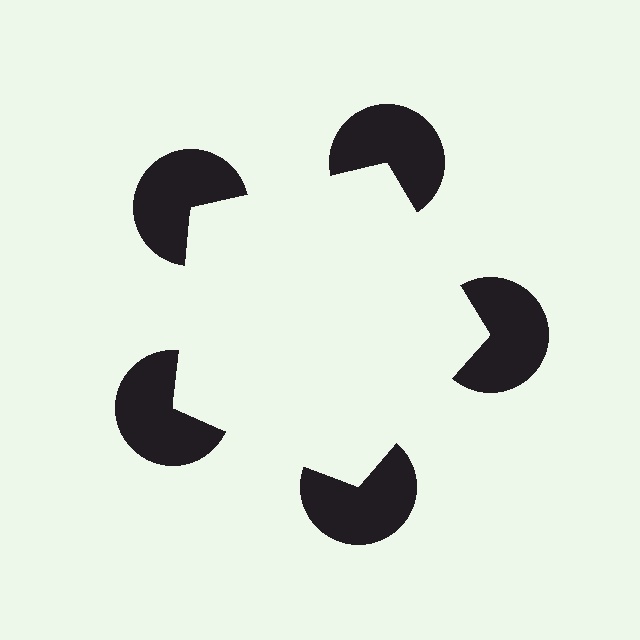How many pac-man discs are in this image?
There are 5 — one at each vertex of the illusory pentagon.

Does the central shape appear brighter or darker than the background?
It typically appears slightly brighter than the background, even though no actual brightness change is drawn.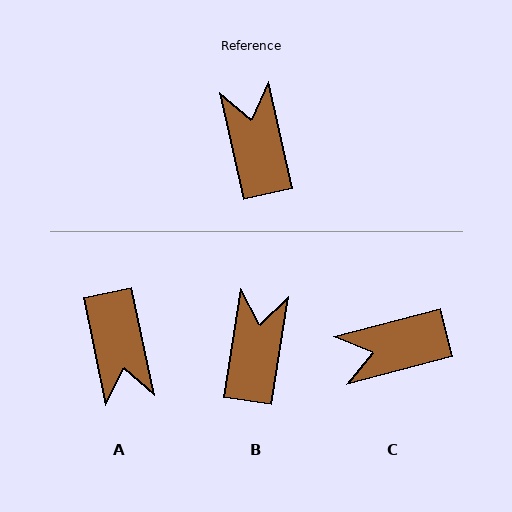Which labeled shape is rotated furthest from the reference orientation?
A, about 179 degrees away.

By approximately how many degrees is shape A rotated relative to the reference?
Approximately 179 degrees counter-clockwise.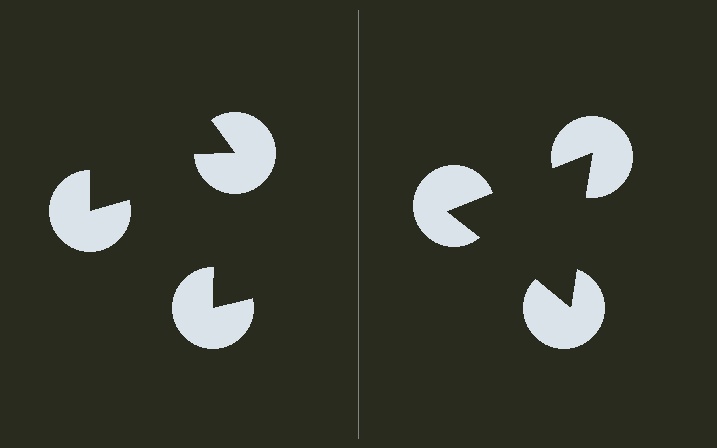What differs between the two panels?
The pac-man discs are positioned identically on both sides; only the wedge orientations differ. On the right they align to a triangle; on the left they are misaligned.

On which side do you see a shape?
An illusory triangle appears on the right side. On the left side the wedge cuts are rotated, so no coherent shape forms.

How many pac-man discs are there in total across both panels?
6 — 3 on each side.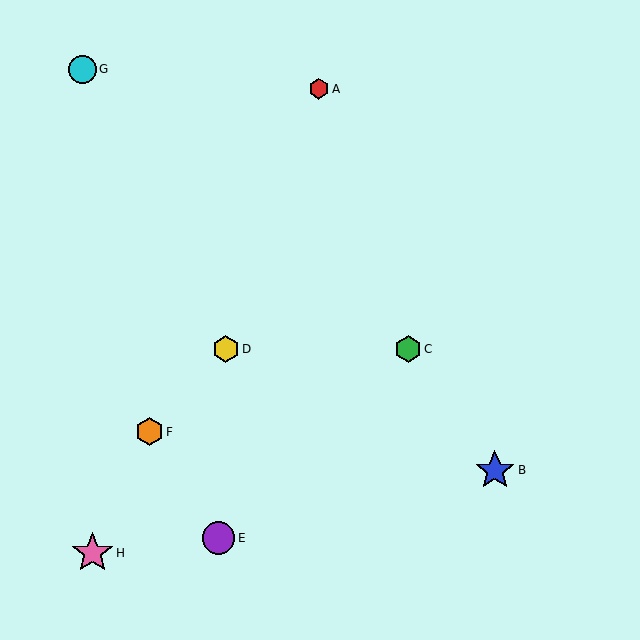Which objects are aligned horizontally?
Objects C, D are aligned horizontally.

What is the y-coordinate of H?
Object H is at y≈553.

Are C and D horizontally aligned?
Yes, both are at y≈349.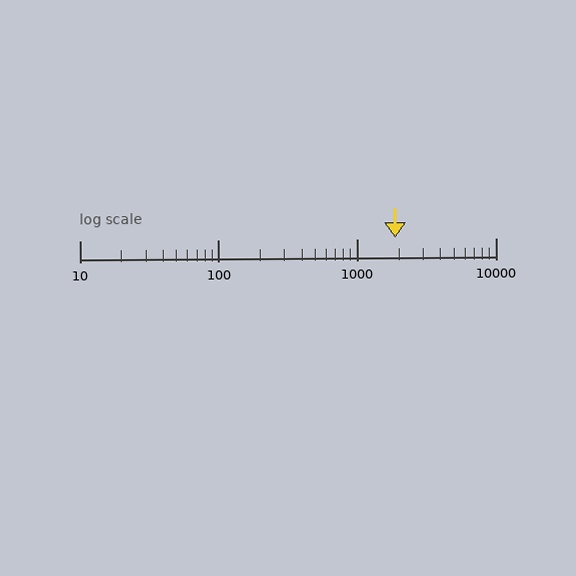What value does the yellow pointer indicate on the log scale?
The pointer indicates approximately 1900.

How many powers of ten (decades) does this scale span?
The scale spans 3 decades, from 10 to 10000.